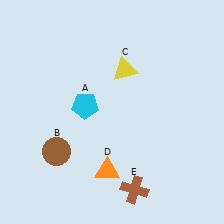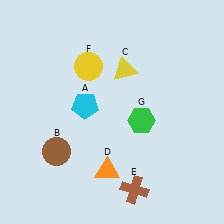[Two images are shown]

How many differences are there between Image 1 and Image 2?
There are 2 differences between the two images.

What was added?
A yellow circle (F), a green hexagon (G) were added in Image 2.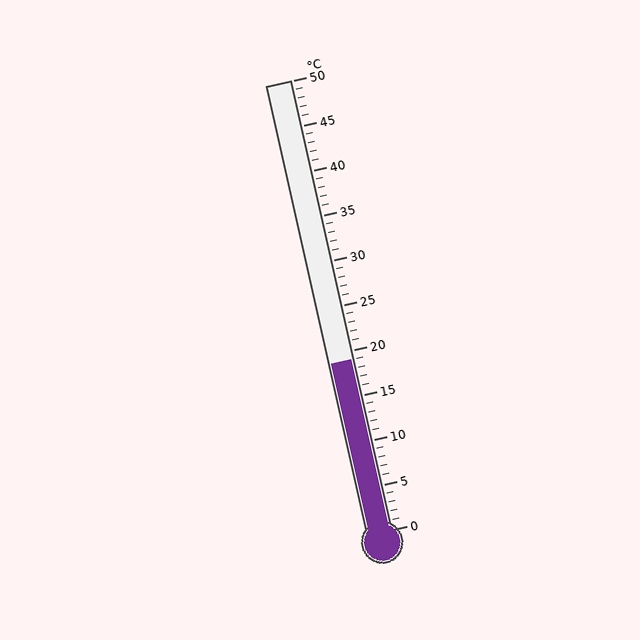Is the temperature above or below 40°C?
The temperature is below 40°C.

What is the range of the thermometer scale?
The thermometer scale ranges from 0°C to 50°C.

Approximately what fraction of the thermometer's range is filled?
The thermometer is filled to approximately 40% of its range.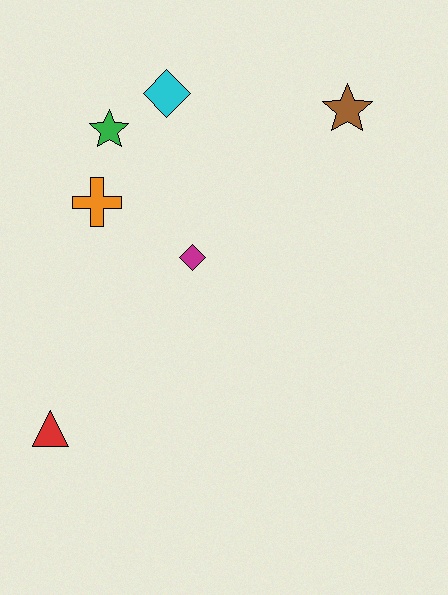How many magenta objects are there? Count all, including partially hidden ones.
There is 1 magenta object.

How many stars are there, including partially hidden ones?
There are 2 stars.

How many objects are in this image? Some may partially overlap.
There are 6 objects.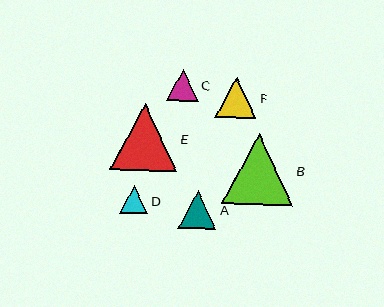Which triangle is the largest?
Triangle B is the largest with a size of approximately 71 pixels.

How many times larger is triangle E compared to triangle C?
Triangle E is approximately 2.1 times the size of triangle C.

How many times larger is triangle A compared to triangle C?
Triangle A is approximately 1.2 times the size of triangle C.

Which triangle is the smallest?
Triangle D is the smallest with a size of approximately 28 pixels.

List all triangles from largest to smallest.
From largest to smallest: B, E, F, A, C, D.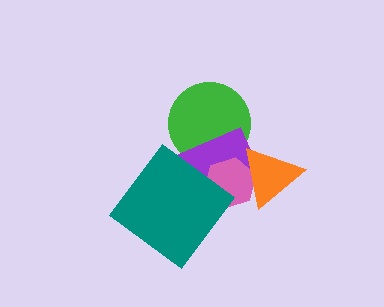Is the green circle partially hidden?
Yes, it is partially covered by another shape.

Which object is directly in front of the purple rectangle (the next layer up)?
The pink hexagon is directly in front of the purple rectangle.